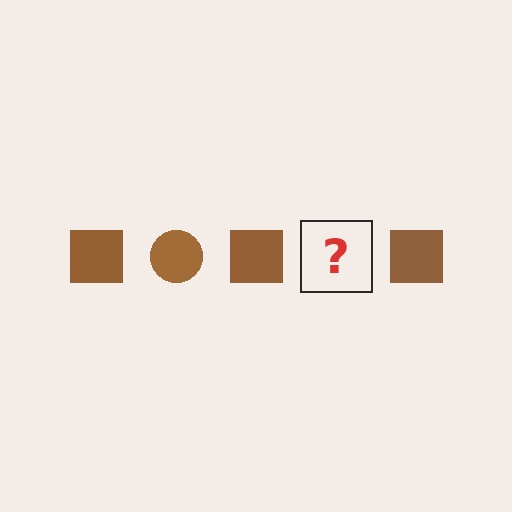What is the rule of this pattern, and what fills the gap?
The rule is that the pattern cycles through square, circle shapes in brown. The gap should be filled with a brown circle.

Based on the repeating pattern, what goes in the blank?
The blank should be a brown circle.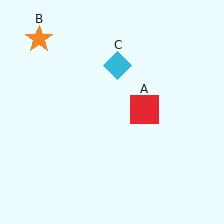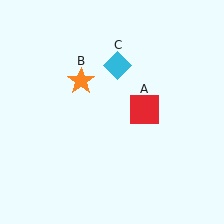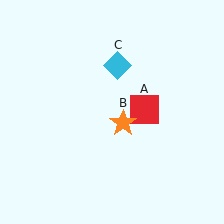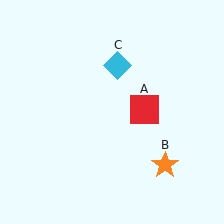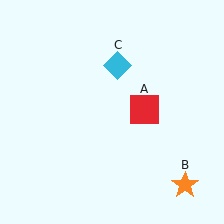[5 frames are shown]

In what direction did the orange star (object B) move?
The orange star (object B) moved down and to the right.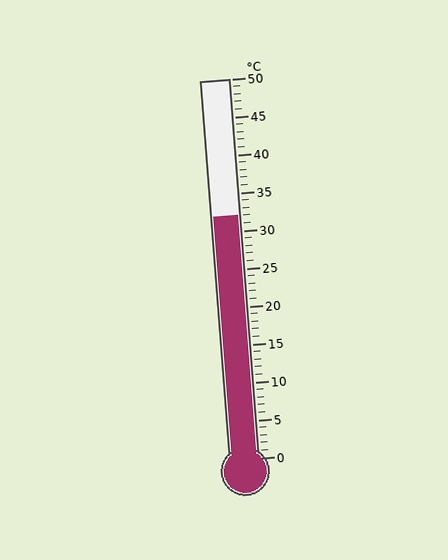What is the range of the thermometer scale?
The thermometer scale ranges from 0°C to 50°C.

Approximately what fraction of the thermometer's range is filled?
The thermometer is filled to approximately 65% of its range.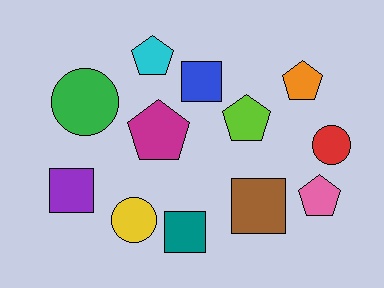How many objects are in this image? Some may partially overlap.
There are 12 objects.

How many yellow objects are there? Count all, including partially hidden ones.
There is 1 yellow object.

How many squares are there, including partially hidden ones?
There are 4 squares.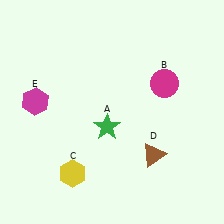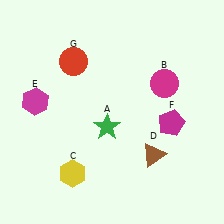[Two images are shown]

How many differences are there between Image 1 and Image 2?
There are 2 differences between the two images.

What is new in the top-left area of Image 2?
A red circle (G) was added in the top-left area of Image 2.